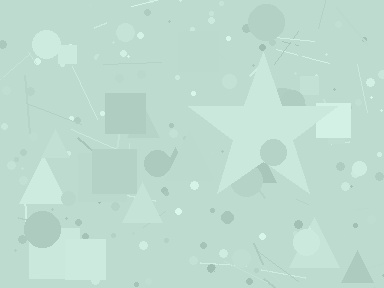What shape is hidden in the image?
A star is hidden in the image.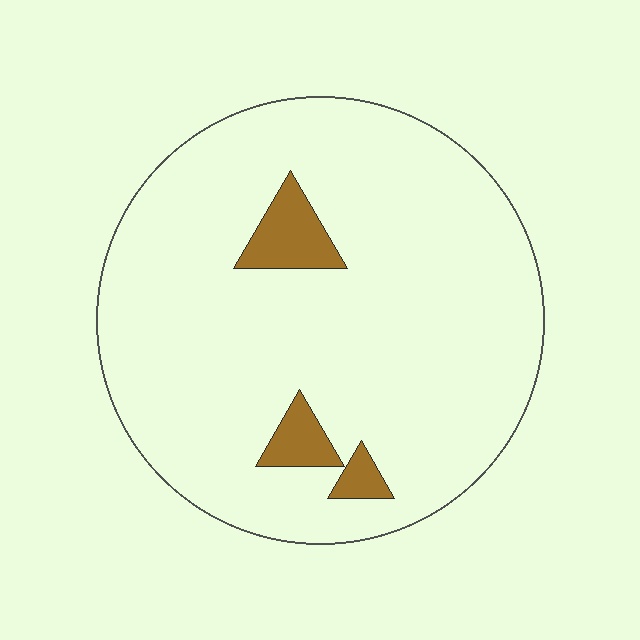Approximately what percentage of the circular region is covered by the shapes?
Approximately 5%.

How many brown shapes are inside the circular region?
3.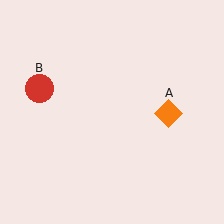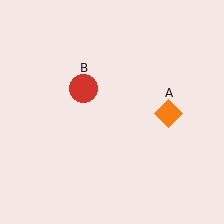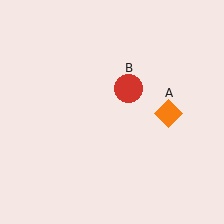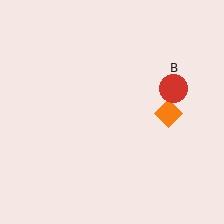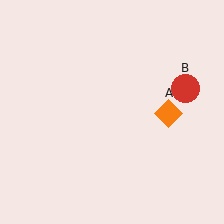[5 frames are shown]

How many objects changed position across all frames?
1 object changed position: red circle (object B).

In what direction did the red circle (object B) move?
The red circle (object B) moved right.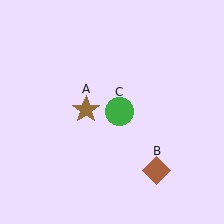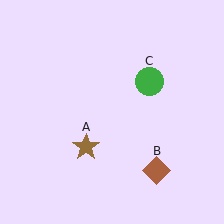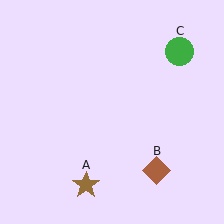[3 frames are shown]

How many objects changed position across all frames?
2 objects changed position: brown star (object A), green circle (object C).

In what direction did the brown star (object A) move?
The brown star (object A) moved down.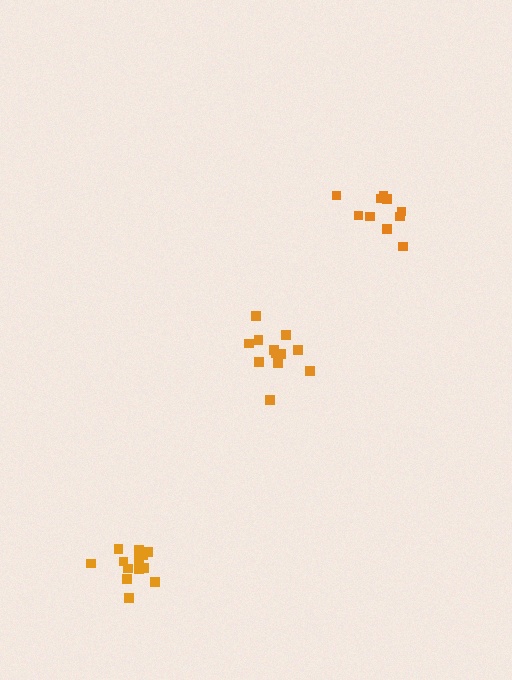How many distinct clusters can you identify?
There are 3 distinct clusters.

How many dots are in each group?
Group 1: 12 dots, Group 2: 14 dots, Group 3: 10 dots (36 total).